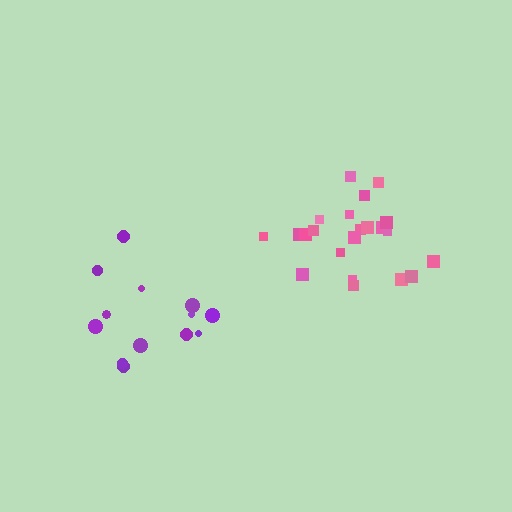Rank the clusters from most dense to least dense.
pink, purple.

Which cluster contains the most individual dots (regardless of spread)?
Pink (23).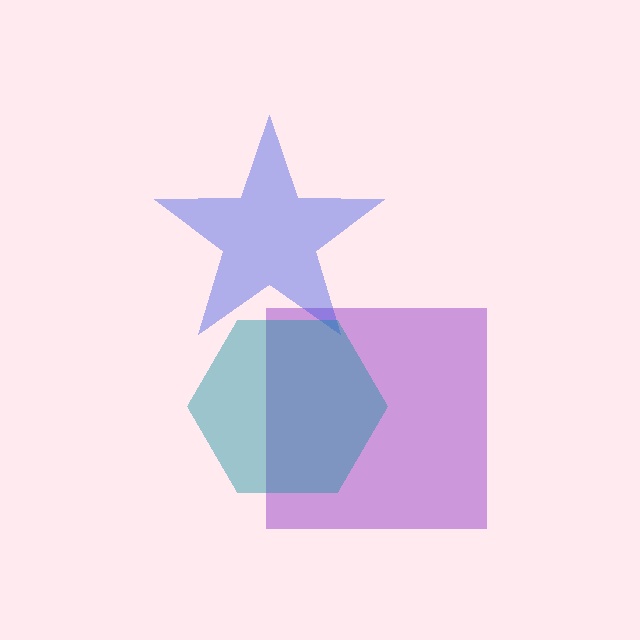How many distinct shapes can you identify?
There are 3 distinct shapes: a purple square, a blue star, a teal hexagon.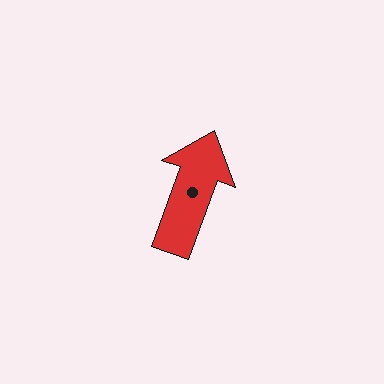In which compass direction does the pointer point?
North.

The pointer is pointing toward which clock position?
Roughly 1 o'clock.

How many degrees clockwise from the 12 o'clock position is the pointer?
Approximately 20 degrees.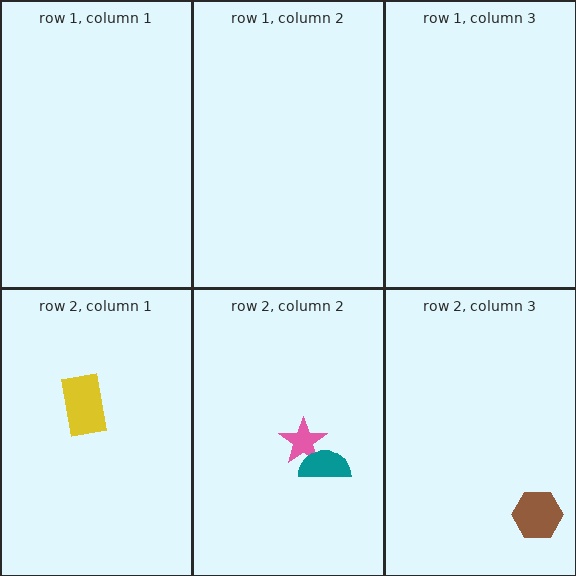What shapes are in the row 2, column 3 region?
The brown hexagon.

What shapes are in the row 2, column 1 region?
The yellow rectangle.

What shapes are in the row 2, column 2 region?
The pink star, the teal semicircle.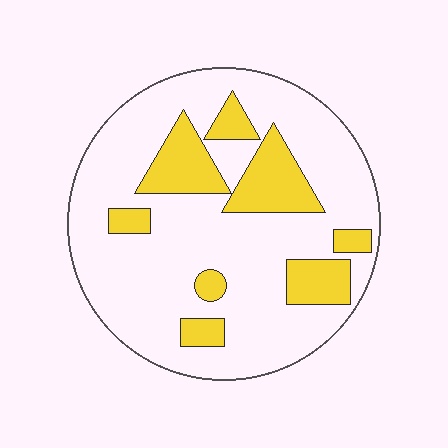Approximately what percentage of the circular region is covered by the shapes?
Approximately 25%.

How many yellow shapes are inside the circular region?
8.